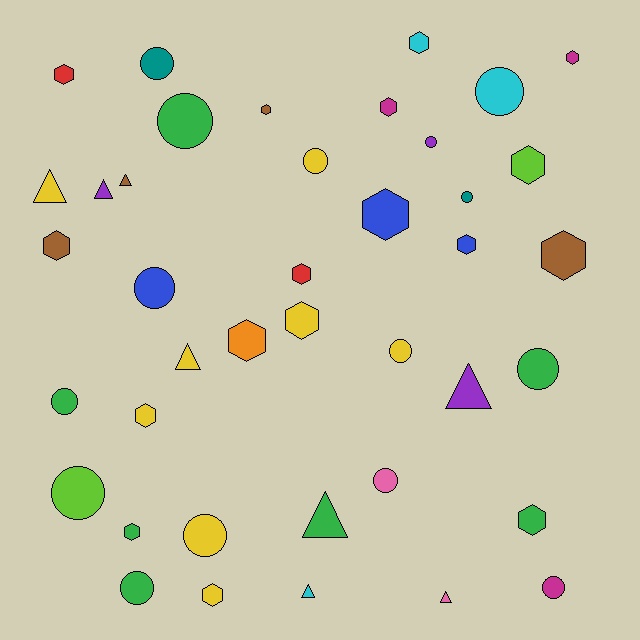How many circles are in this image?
There are 15 circles.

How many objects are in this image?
There are 40 objects.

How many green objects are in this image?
There are 7 green objects.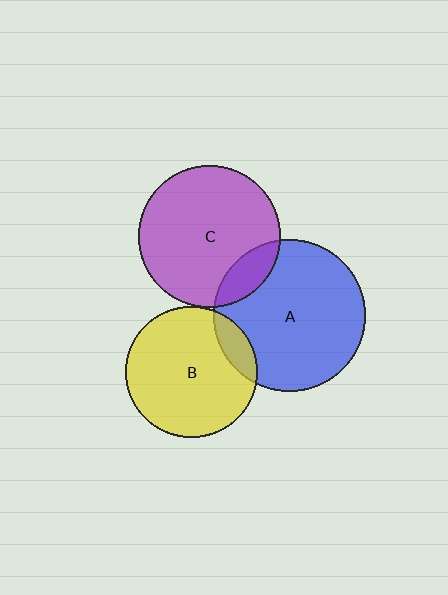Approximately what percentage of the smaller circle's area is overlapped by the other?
Approximately 15%.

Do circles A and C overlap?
Yes.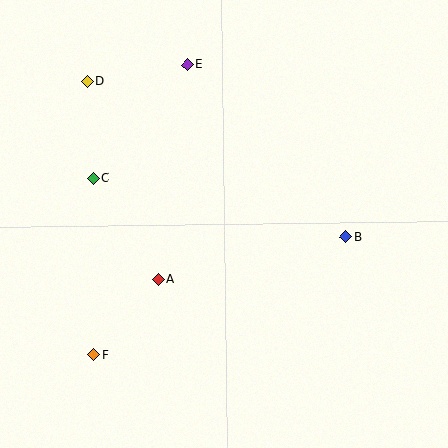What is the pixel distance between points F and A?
The distance between F and A is 99 pixels.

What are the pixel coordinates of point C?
Point C is at (94, 178).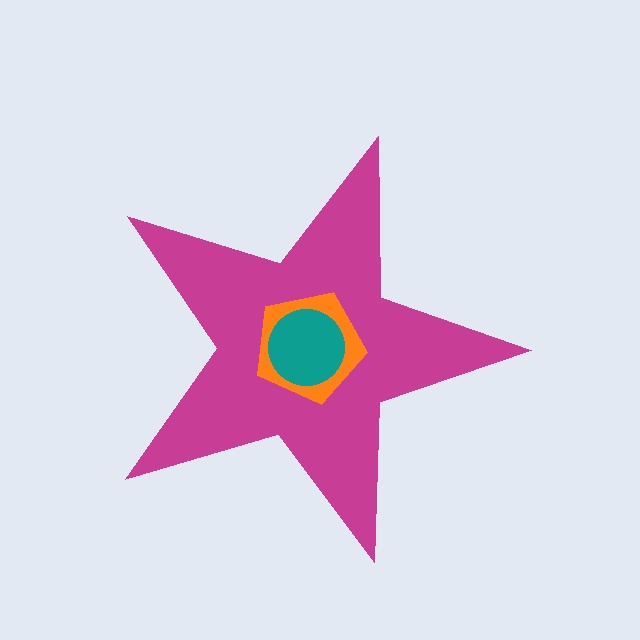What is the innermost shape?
The teal circle.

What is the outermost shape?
The magenta star.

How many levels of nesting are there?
3.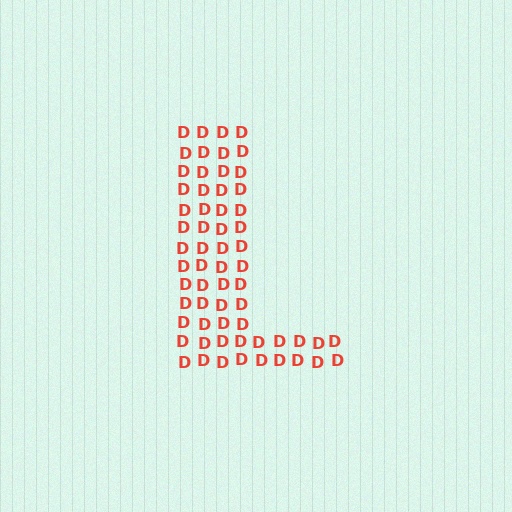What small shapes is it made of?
It is made of small letter D's.